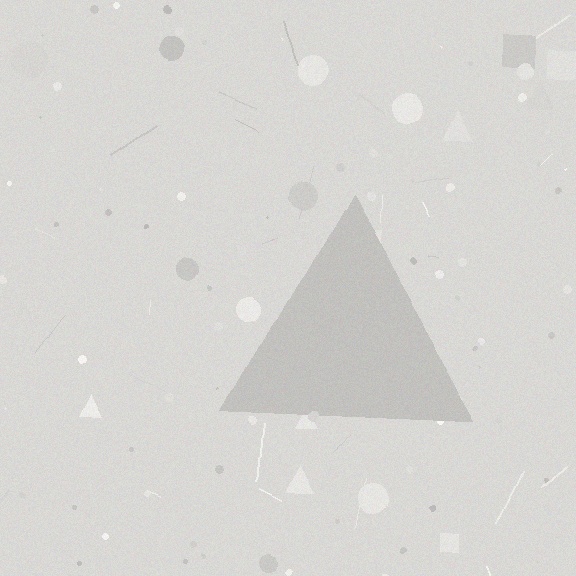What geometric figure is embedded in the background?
A triangle is embedded in the background.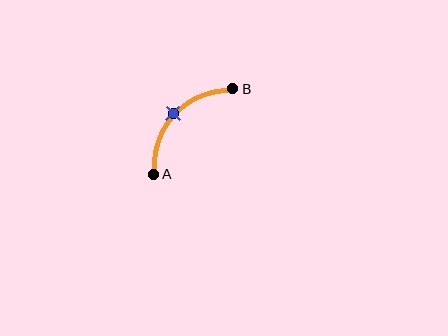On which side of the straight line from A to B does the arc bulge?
The arc bulges above and to the left of the straight line connecting A and B.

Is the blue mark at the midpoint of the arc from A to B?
Yes. The blue mark lies on the arc at equal arc-length from both A and B — it is the arc midpoint.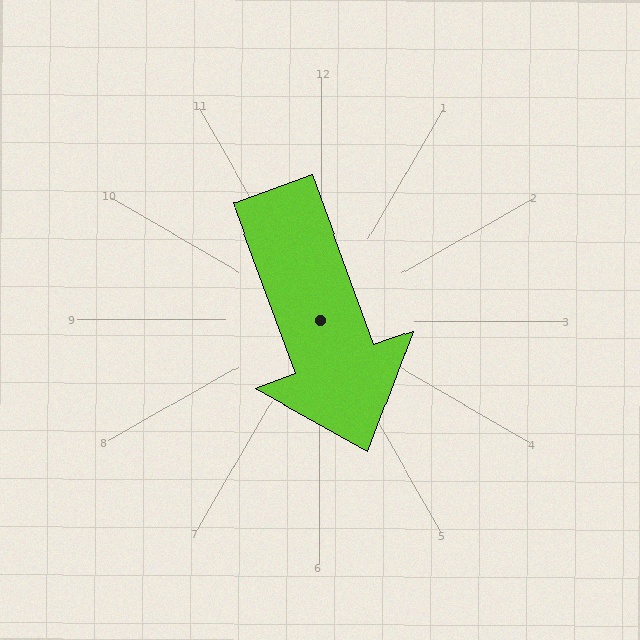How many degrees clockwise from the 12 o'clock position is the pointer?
Approximately 160 degrees.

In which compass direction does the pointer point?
South.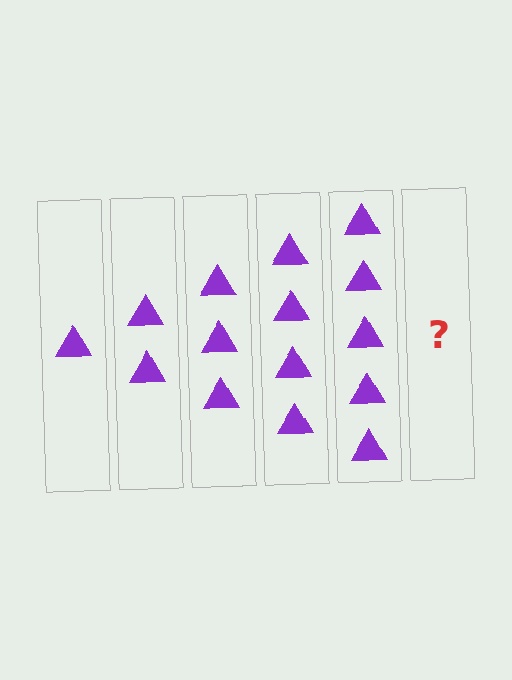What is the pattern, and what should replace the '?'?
The pattern is that each step adds one more triangle. The '?' should be 6 triangles.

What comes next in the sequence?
The next element should be 6 triangles.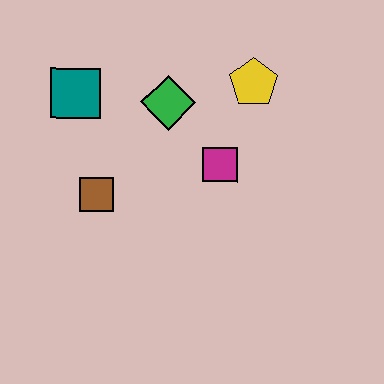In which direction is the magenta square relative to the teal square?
The magenta square is to the right of the teal square.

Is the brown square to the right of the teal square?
Yes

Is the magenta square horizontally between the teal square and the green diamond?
No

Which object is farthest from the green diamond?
The brown square is farthest from the green diamond.